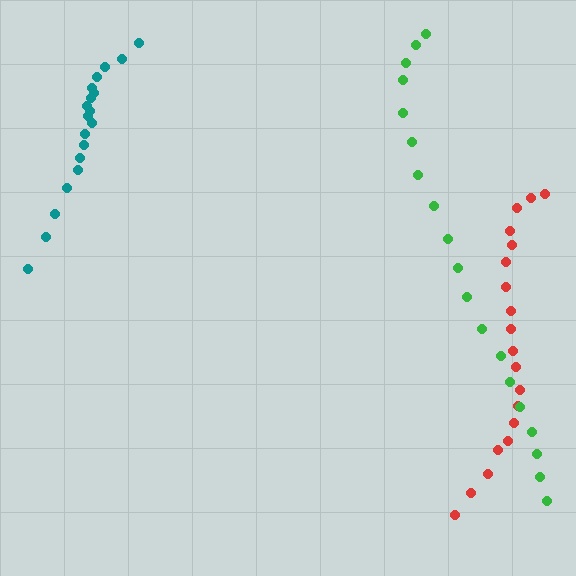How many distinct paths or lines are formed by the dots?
There are 3 distinct paths.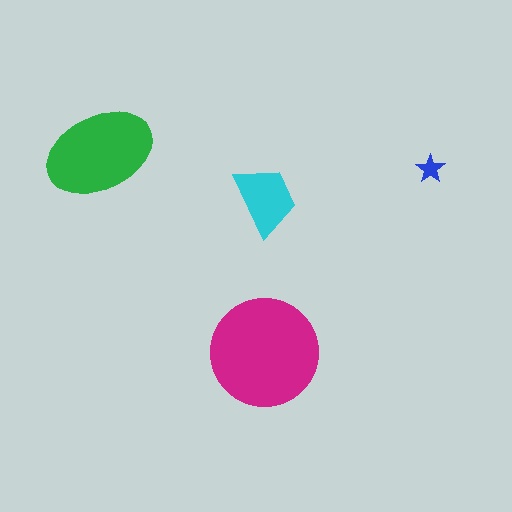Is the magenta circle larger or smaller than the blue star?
Larger.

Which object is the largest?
The magenta circle.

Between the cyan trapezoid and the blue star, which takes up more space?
The cyan trapezoid.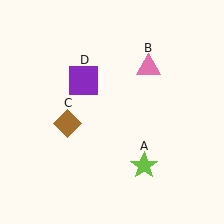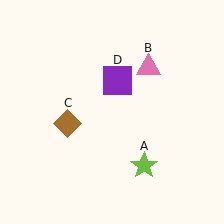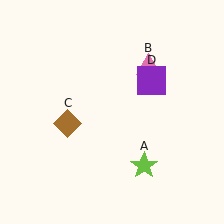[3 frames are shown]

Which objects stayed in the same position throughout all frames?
Lime star (object A) and pink triangle (object B) and brown diamond (object C) remained stationary.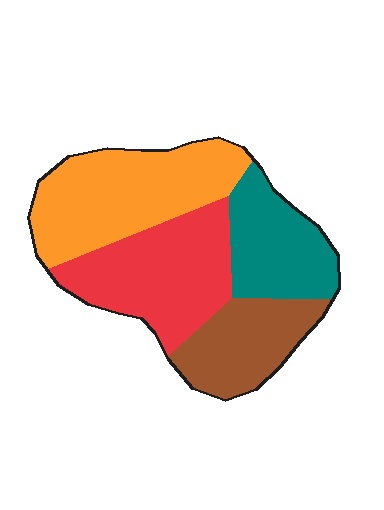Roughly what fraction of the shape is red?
Red covers 29% of the shape.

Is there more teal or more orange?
Orange.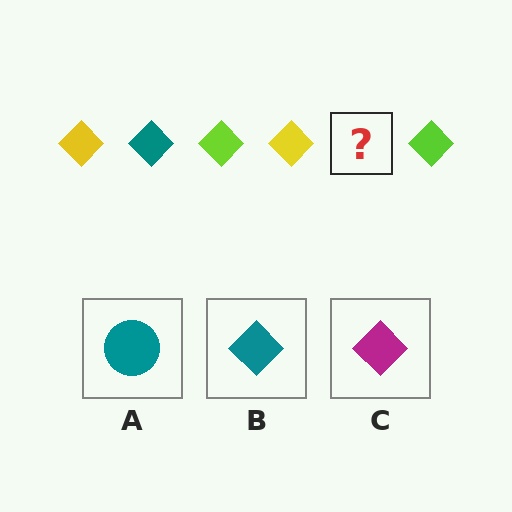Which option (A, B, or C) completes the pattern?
B.